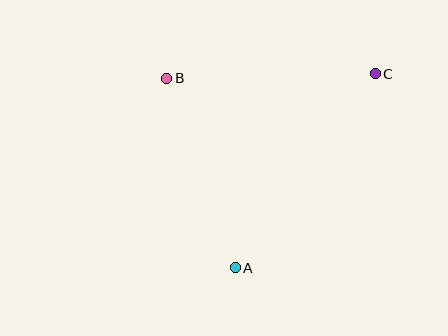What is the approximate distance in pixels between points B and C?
The distance between B and C is approximately 209 pixels.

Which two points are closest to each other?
Points A and B are closest to each other.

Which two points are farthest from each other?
Points A and C are farthest from each other.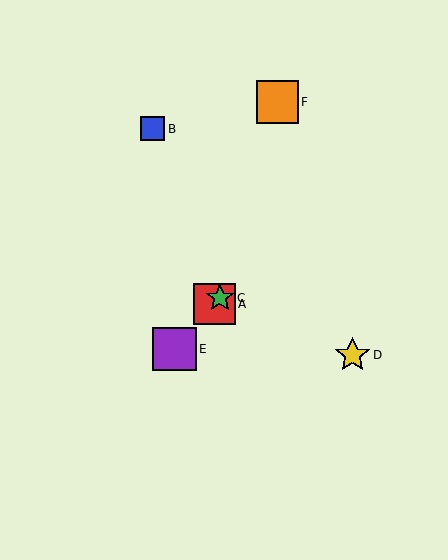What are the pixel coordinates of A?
Object A is at (214, 304).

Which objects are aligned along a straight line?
Objects A, C, E are aligned along a straight line.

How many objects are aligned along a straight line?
3 objects (A, C, E) are aligned along a straight line.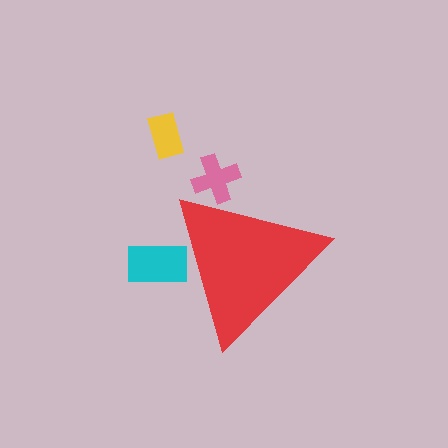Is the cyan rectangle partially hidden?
Yes, the cyan rectangle is partially hidden behind the red triangle.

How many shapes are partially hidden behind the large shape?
2 shapes are partially hidden.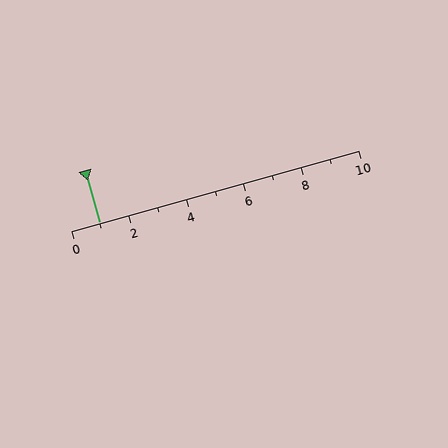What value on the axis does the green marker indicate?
The marker indicates approximately 1.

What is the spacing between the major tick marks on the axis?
The major ticks are spaced 2 apart.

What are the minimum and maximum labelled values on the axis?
The axis runs from 0 to 10.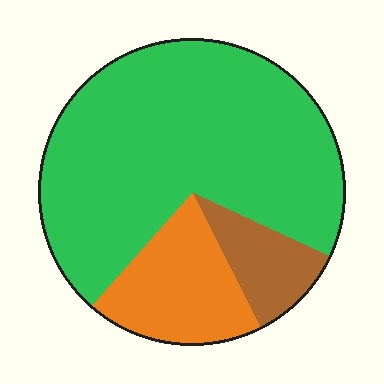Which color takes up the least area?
Brown, at roughly 10%.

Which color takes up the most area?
Green, at roughly 70%.